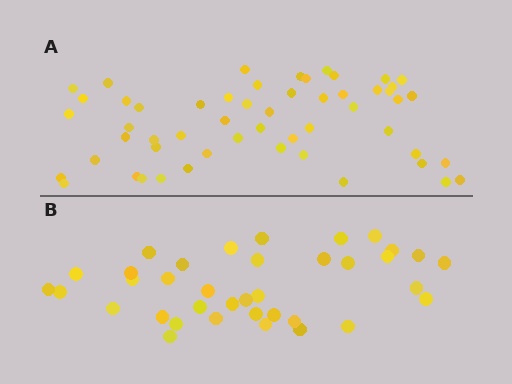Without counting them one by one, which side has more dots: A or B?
Region A (the top region) has more dots.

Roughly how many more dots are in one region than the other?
Region A has approximately 15 more dots than region B.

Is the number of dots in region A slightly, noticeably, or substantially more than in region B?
Region A has substantially more. The ratio is roughly 1.5 to 1.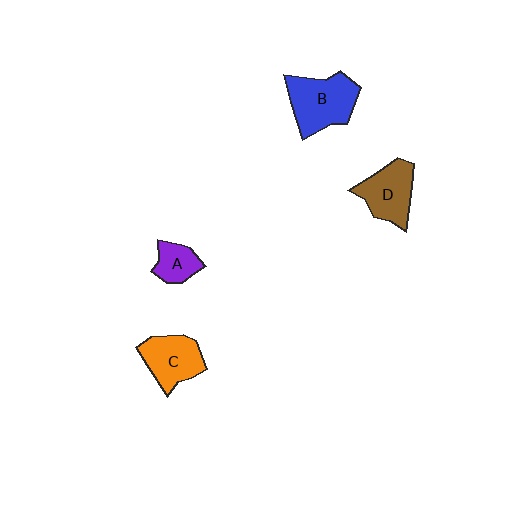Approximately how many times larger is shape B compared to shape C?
Approximately 1.3 times.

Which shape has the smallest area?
Shape A (purple).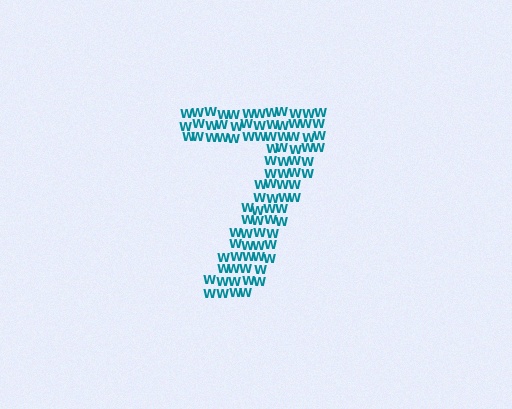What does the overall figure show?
The overall figure shows the digit 7.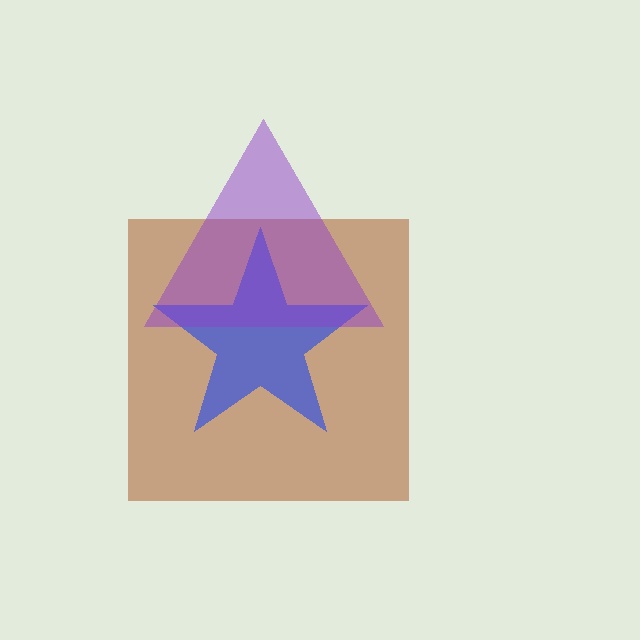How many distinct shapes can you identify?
There are 3 distinct shapes: a brown square, a blue star, a purple triangle.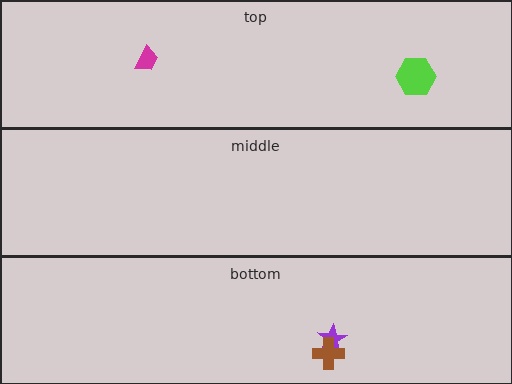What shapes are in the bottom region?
The purple star, the brown cross.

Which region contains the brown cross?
The bottom region.